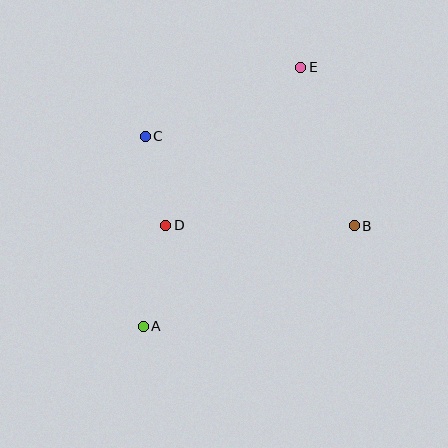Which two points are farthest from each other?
Points A and E are farthest from each other.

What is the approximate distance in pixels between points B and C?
The distance between B and C is approximately 227 pixels.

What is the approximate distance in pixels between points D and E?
The distance between D and E is approximately 208 pixels.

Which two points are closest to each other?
Points C and D are closest to each other.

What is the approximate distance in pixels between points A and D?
The distance between A and D is approximately 103 pixels.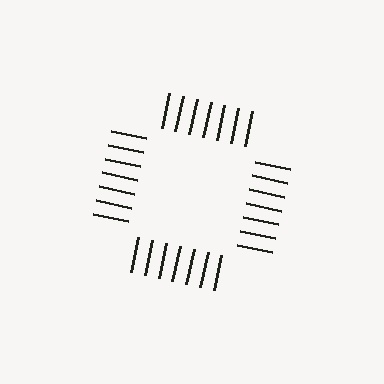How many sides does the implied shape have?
4 sides — the line-ends trace a square.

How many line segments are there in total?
28 — 7 along each of the 4 edges.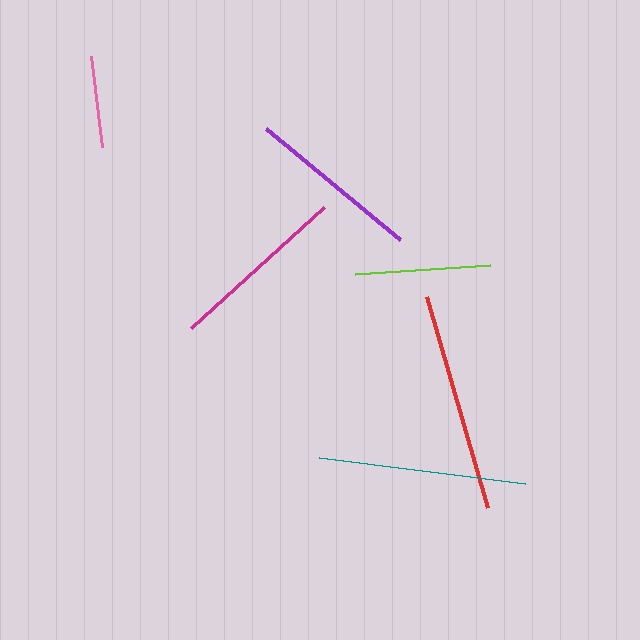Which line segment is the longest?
The red line is the longest at approximately 220 pixels.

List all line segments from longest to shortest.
From longest to shortest: red, teal, magenta, purple, lime, pink.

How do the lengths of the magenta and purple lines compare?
The magenta and purple lines are approximately the same length.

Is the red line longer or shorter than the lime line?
The red line is longer than the lime line.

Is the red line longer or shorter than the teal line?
The red line is longer than the teal line.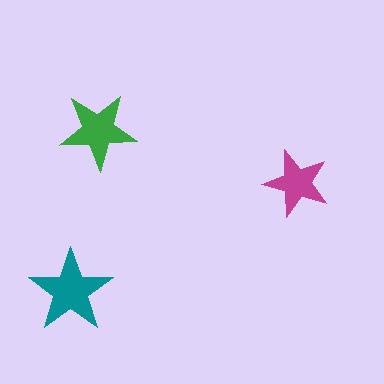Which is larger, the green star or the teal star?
The teal one.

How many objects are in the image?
There are 3 objects in the image.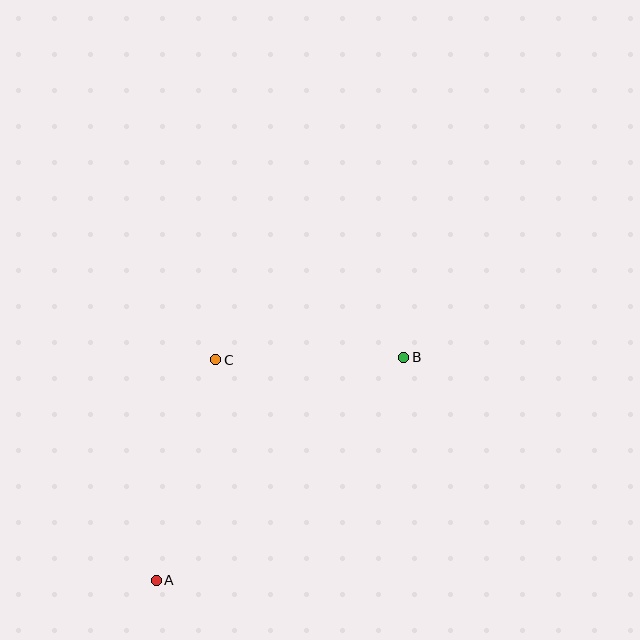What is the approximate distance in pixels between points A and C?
The distance between A and C is approximately 228 pixels.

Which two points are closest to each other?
Points B and C are closest to each other.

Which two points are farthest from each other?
Points A and B are farthest from each other.